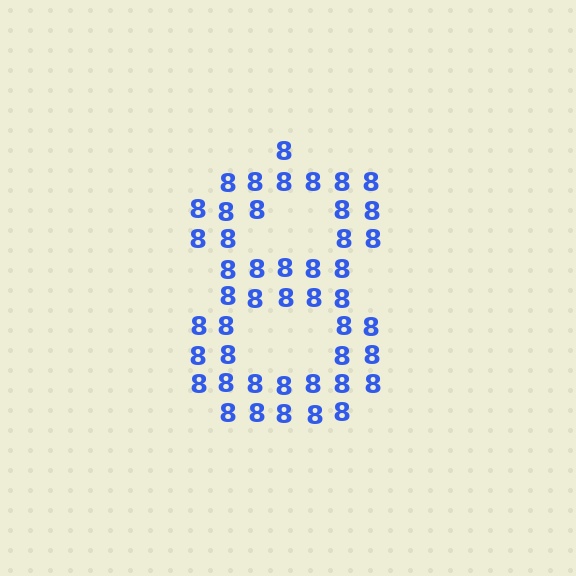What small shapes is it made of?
It is made of small digit 8's.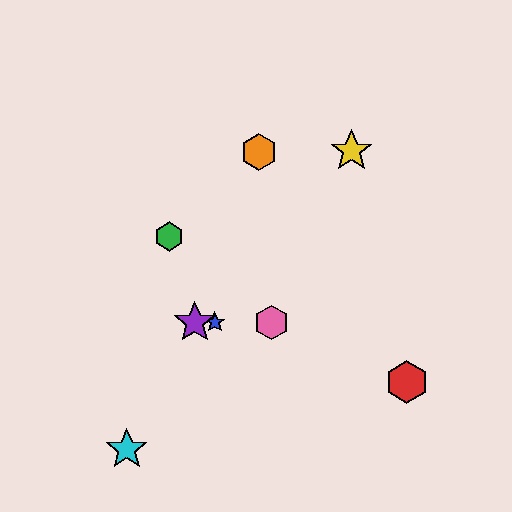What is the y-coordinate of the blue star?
The blue star is at y≈322.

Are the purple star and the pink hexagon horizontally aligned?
Yes, both are at y≈322.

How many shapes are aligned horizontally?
3 shapes (the blue star, the purple star, the pink hexagon) are aligned horizontally.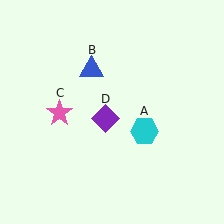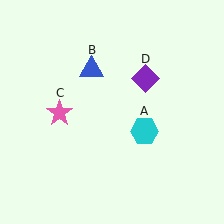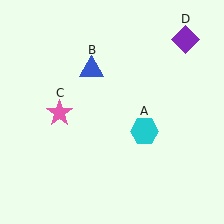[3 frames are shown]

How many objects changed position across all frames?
1 object changed position: purple diamond (object D).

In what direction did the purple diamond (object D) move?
The purple diamond (object D) moved up and to the right.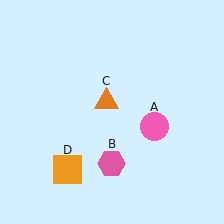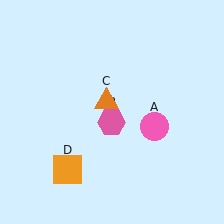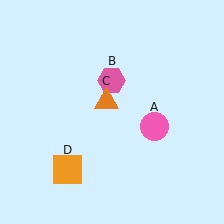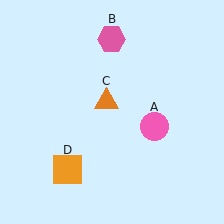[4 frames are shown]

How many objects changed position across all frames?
1 object changed position: pink hexagon (object B).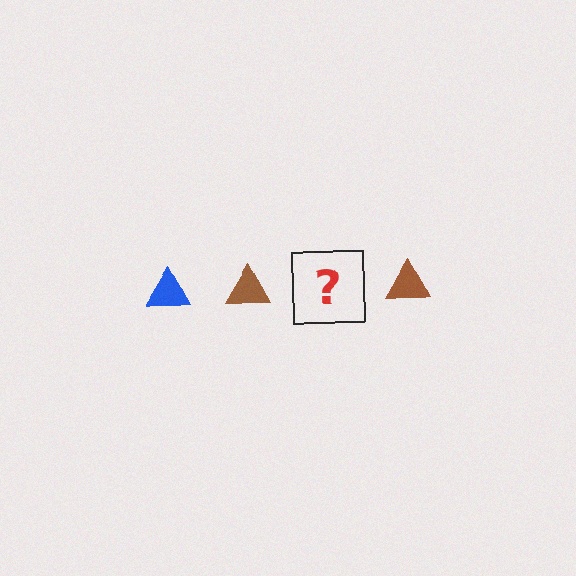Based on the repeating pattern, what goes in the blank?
The blank should be a blue triangle.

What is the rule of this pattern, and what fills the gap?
The rule is that the pattern cycles through blue, brown triangles. The gap should be filled with a blue triangle.